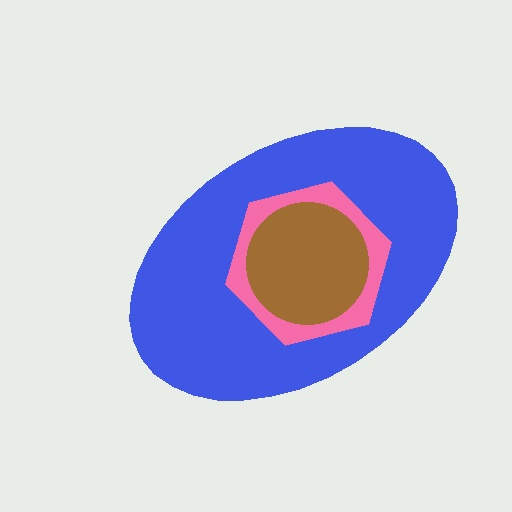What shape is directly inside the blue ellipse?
The pink hexagon.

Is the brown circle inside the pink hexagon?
Yes.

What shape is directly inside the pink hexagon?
The brown circle.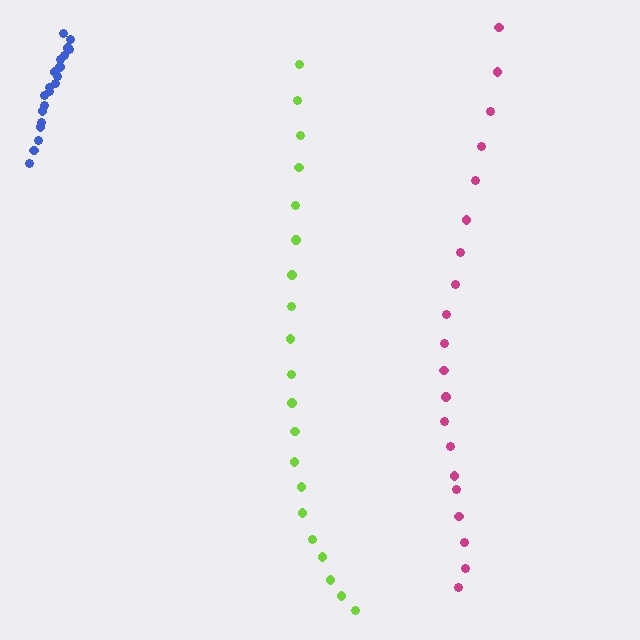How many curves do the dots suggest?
There are 3 distinct paths.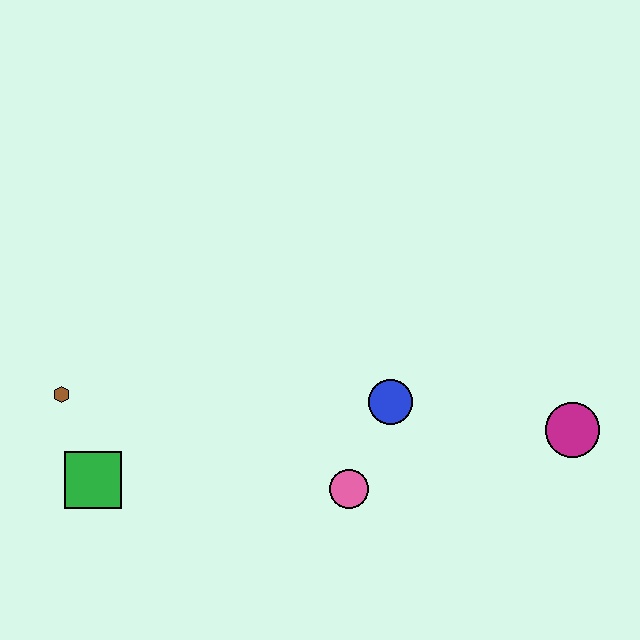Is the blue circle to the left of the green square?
No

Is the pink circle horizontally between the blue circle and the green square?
Yes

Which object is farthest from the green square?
The magenta circle is farthest from the green square.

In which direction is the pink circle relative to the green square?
The pink circle is to the right of the green square.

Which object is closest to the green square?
The brown hexagon is closest to the green square.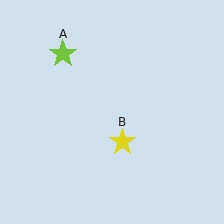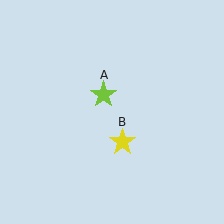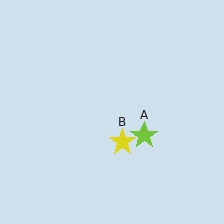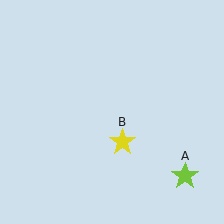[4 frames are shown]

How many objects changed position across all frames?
1 object changed position: lime star (object A).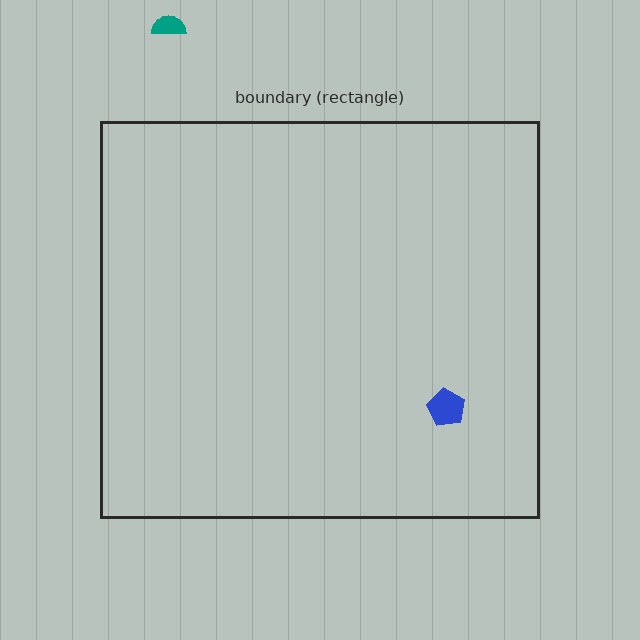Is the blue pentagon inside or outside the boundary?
Inside.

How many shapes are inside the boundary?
1 inside, 1 outside.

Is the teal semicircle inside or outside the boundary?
Outside.